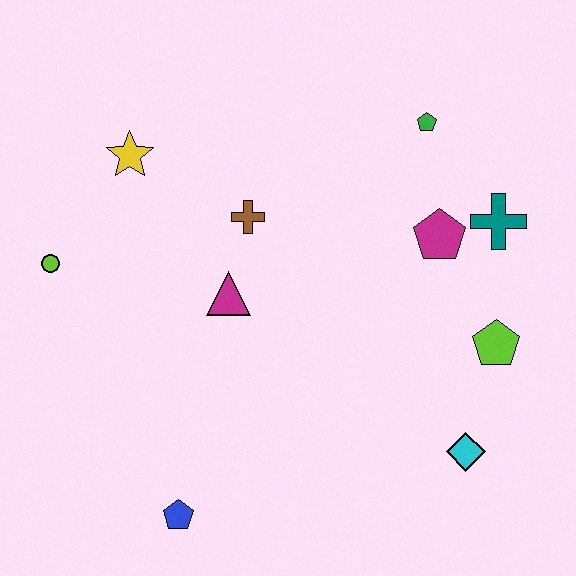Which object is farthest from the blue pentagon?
The green pentagon is farthest from the blue pentagon.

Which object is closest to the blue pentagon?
The magenta triangle is closest to the blue pentagon.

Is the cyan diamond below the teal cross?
Yes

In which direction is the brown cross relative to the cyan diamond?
The brown cross is above the cyan diamond.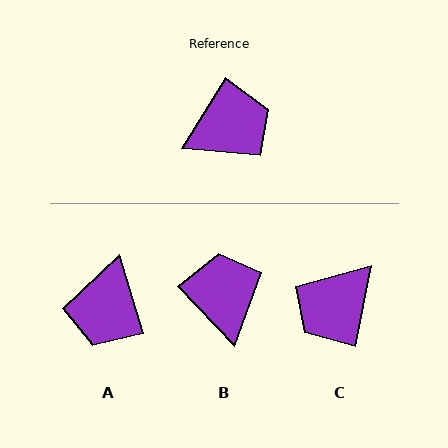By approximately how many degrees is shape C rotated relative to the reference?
Approximately 159 degrees clockwise.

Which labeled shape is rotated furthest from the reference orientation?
C, about 159 degrees away.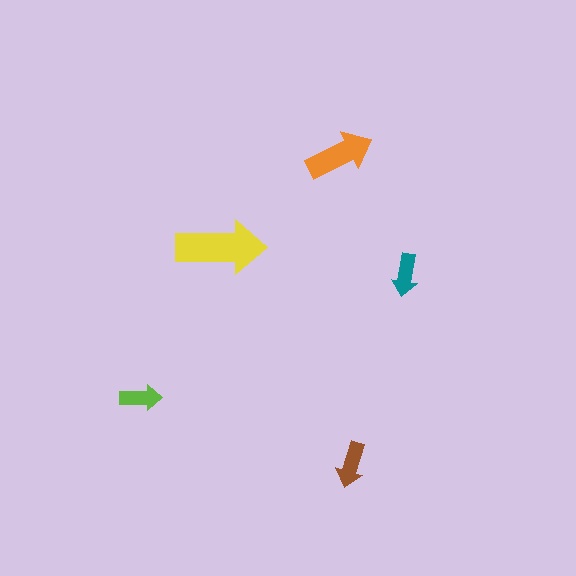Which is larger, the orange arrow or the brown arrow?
The orange one.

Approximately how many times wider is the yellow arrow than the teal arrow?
About 2 times wider.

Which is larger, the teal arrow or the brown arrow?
The brown one.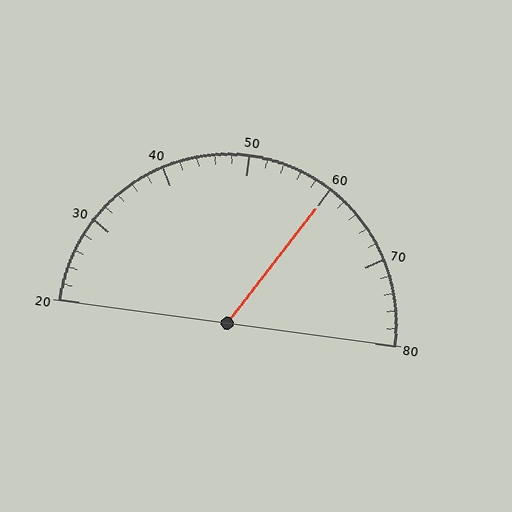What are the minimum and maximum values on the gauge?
The gauge ranges from 20 to 80.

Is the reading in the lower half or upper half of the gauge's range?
The reading is in the upper half of the range (20 to 80).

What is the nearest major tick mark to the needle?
The nearest major tick mark is 60.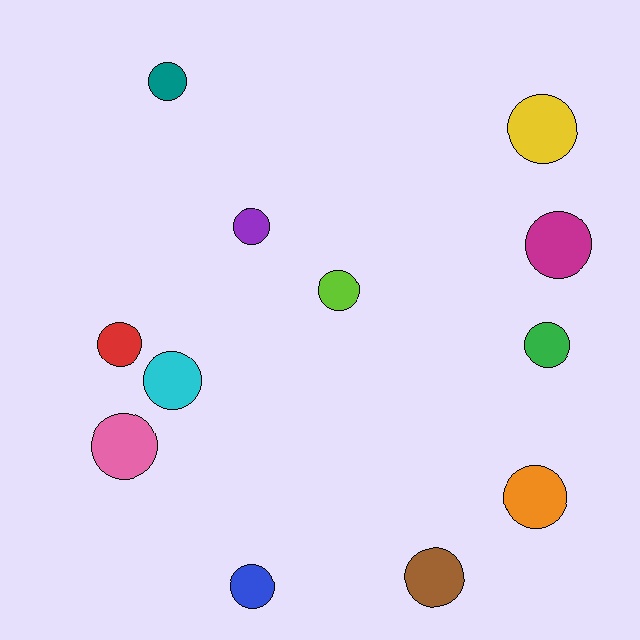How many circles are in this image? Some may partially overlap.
There are 12 circles.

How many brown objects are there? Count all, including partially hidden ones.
There is 1 brown object.